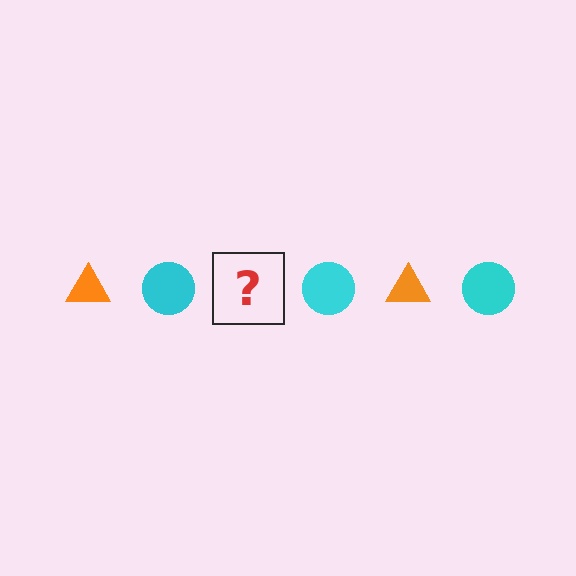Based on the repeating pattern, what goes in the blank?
The blank should be an orange triangle.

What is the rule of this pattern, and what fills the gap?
The rule is that the pattern alternates between orange triangle and cyan circle. The gap should be filled with an orange triangle.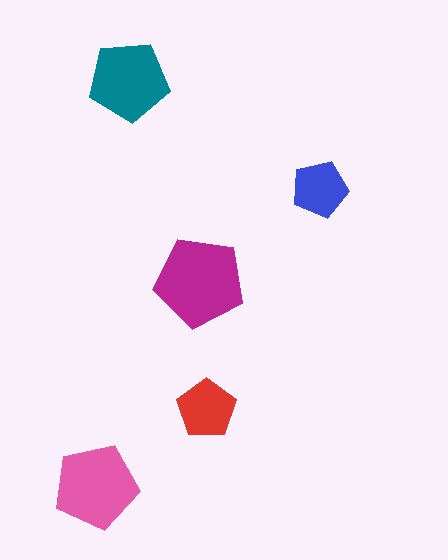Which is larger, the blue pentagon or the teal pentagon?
The teal one.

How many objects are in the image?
There are 5 objects in the image.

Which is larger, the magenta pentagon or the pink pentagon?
The magenta one.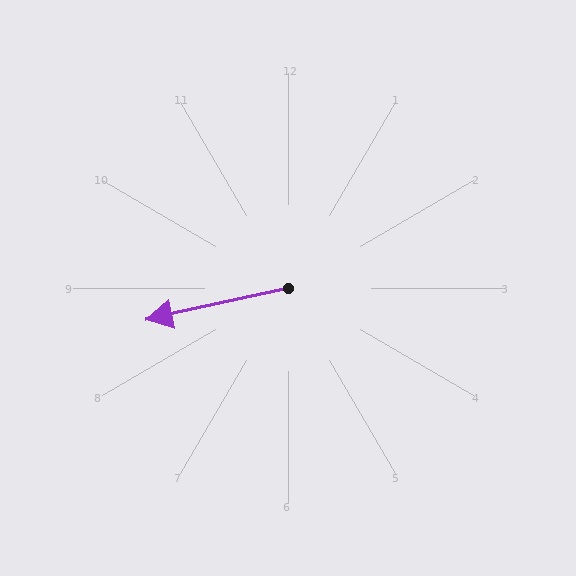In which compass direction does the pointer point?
West.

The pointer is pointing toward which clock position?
Roughly 9 o'clock.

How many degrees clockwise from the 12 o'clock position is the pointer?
Approximately 257 degrees.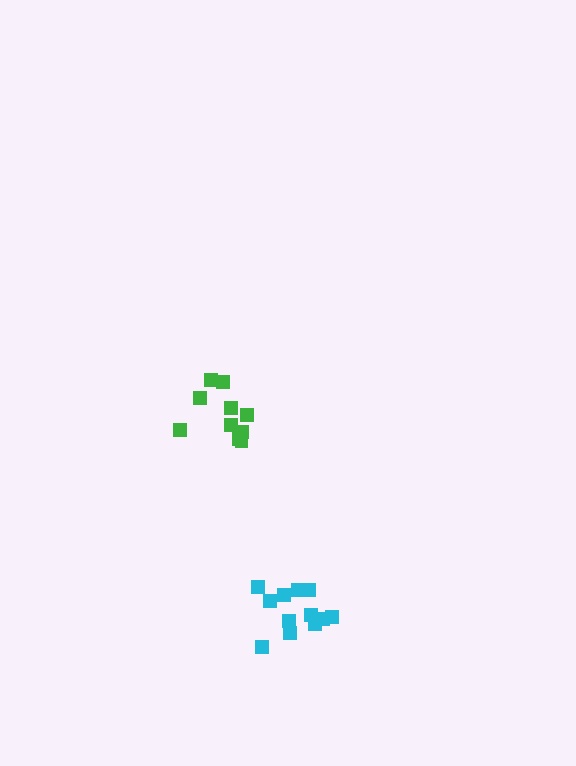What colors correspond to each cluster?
The clusters are colored: green, cyan.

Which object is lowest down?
The cyan cluster is bottommost.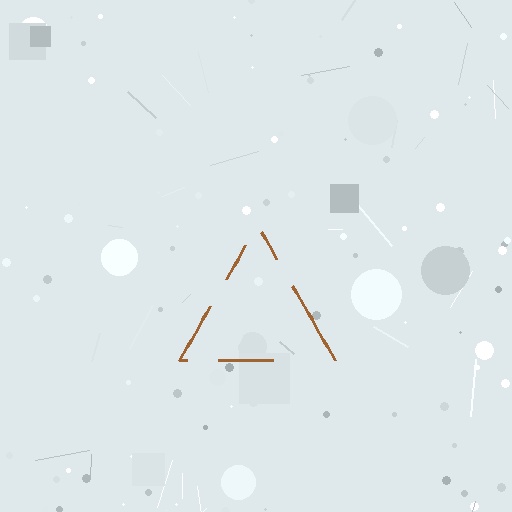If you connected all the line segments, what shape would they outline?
They would outline a triangle.